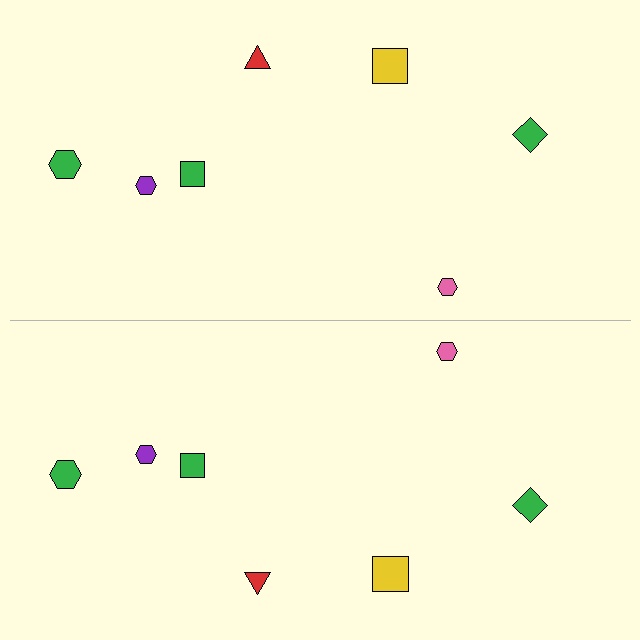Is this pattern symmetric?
Yes, this pattern has bilateral (reflection) symmetry.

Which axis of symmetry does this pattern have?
The pattern has a horizontal axis of symmetry running through the center of the image.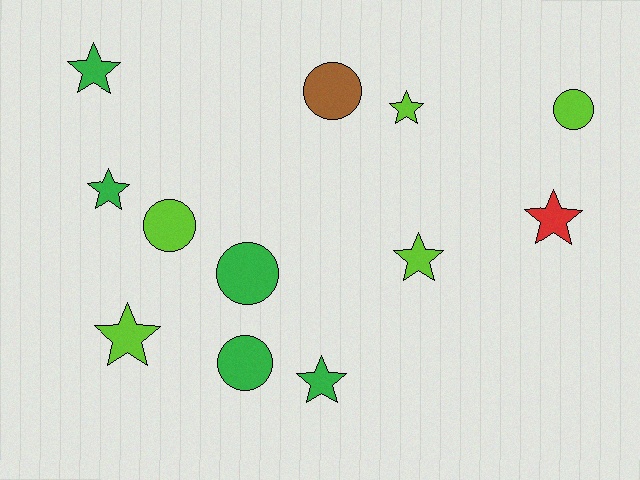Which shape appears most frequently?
Star, with 7 objects.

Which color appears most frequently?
Green, with 5 objects.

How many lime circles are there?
There are 2 lime circles.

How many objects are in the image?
There are 12 objects.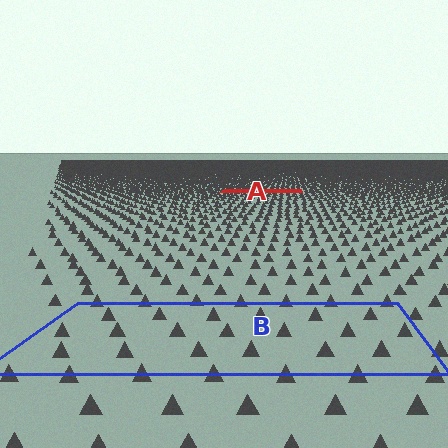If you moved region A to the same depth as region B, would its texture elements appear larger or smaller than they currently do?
They would appear larger. At a closer depth, the same texture elements are projected at a bigger on-screen size.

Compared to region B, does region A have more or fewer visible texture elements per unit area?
Region A has more texture elements per unit area — they are packed more densely because it is farther away.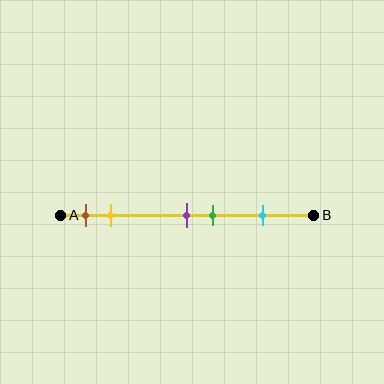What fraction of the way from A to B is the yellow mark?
The yellow mark is approximately 20% (0.2) of the way from A to B.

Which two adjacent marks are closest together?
The purple and green marks are the closest adjacent pair.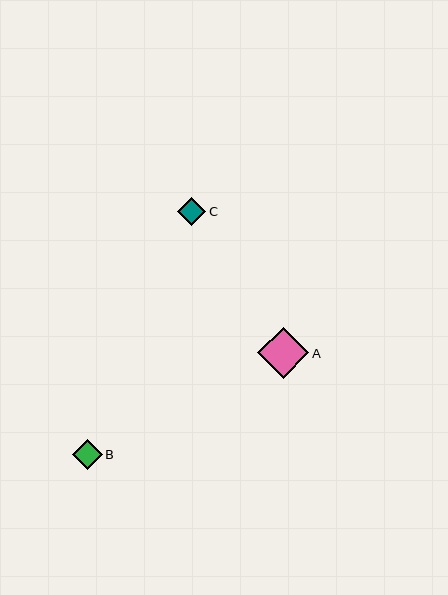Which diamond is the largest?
Diamond A is the largest with a size of approximately 51 pixels.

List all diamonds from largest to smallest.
From largest to smallest: A, B, C.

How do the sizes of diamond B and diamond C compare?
Diamond B and diamond C are approximately the same size.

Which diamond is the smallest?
Diamond C is the smallest with a size of approximately 28 pixels.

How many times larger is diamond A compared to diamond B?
Diamond A is approximately 1.8 times the size of diamond B.